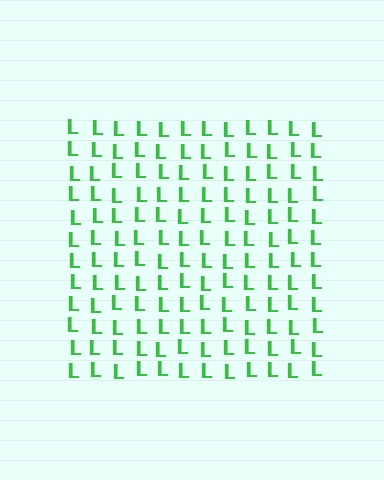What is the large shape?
The large shape is a square.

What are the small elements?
The small elements are letter L's.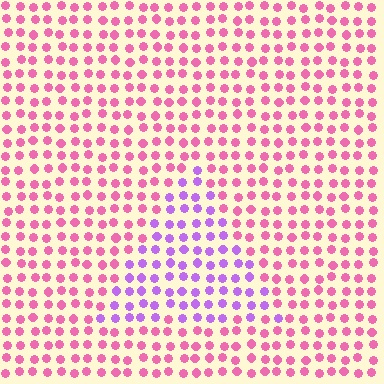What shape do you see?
I see a triangle.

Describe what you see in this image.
The image is filled with small pink elements in a uniform arrangement. A triangle-shaped region is visible where the elements are tinted to a slightly different hue, forming a subtle color boundary.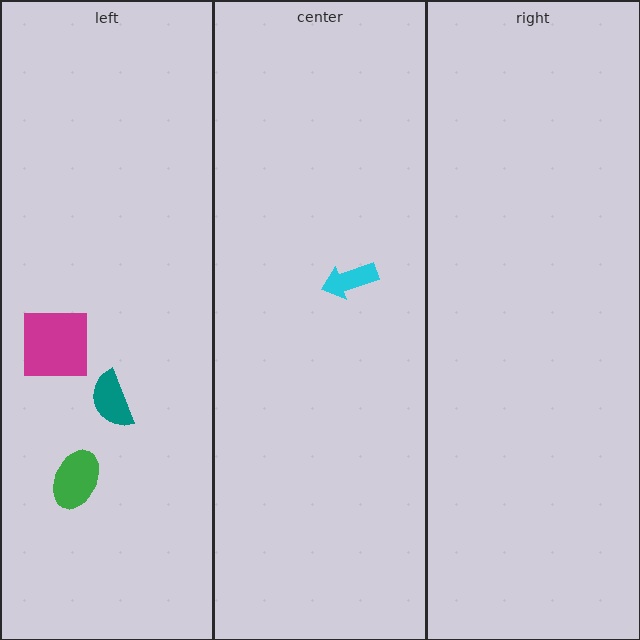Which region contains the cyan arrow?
The center region.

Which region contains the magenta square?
The left region.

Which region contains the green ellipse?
The left region.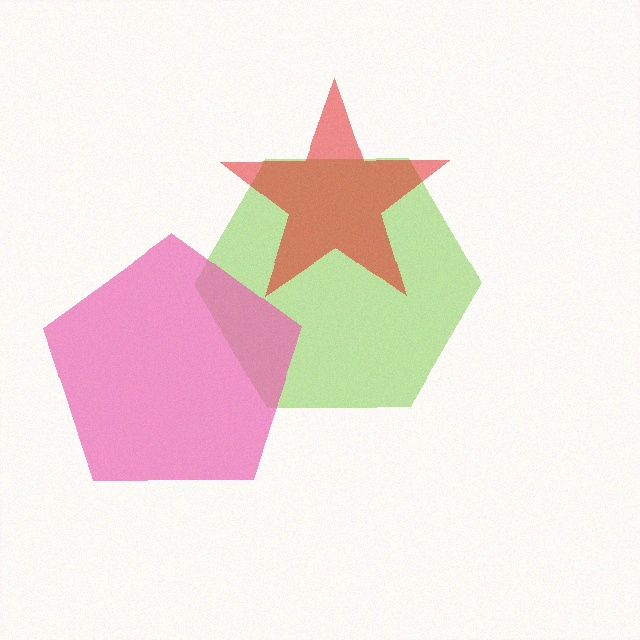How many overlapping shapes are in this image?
There are 3 overlapping shapes in the image.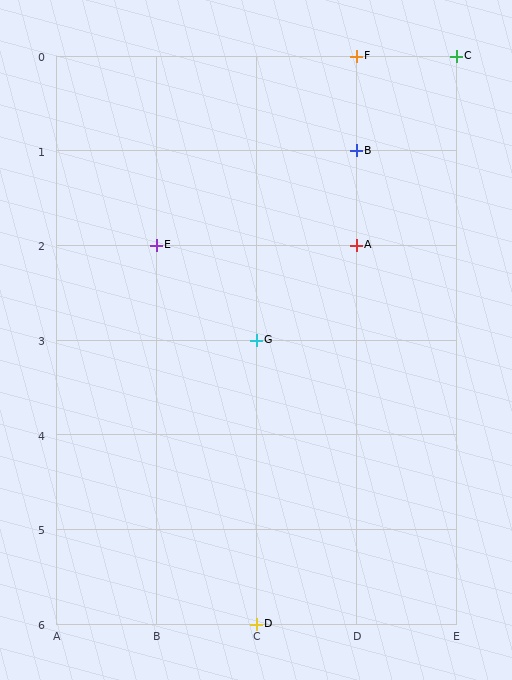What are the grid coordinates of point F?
Point F is at grid coordinates (D, 0).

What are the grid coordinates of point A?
Point A is at grid coordinates (D, 2).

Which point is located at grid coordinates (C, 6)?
Point D is at (C, 6).